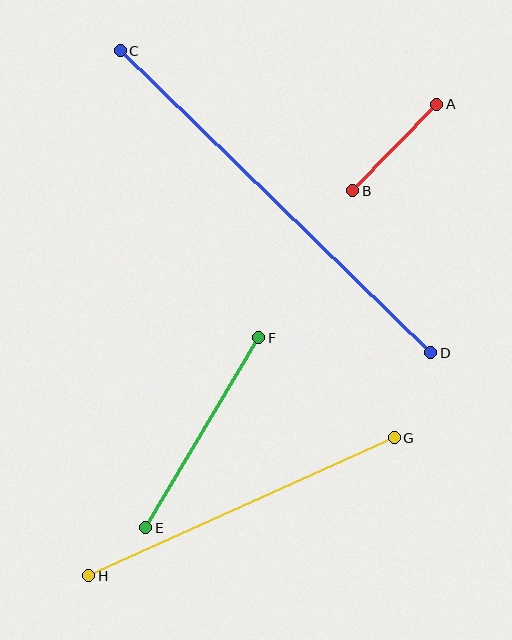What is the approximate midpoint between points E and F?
The midpoint is at approximately (202, 433) pixels.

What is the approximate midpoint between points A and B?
The midpoint is at approximately (395, 147) pixels.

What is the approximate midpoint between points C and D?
The midpoint is at approximately (275, 202) pixels.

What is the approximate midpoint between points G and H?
The midpoint is at approximately (242, 507) pixels.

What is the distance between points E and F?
The distance is approximately 221 pixels.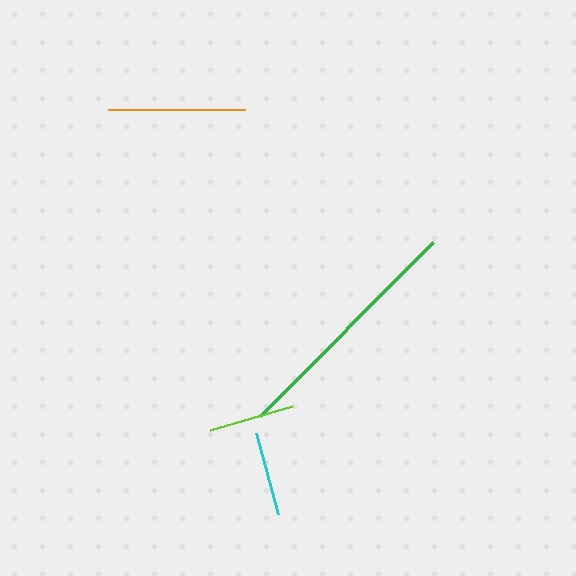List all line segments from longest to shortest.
From longest to shortest: green, orange, lime, cyan.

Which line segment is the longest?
The green line is the longest at approximately 246 pixels.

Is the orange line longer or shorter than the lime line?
The orange line is longer than the lime line.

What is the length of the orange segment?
The orange segment is approximately 138 pixels long.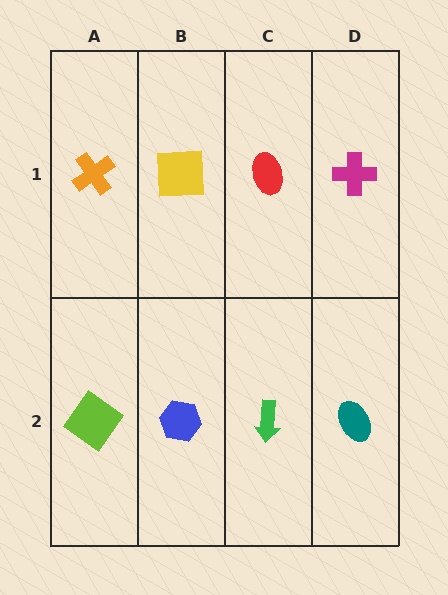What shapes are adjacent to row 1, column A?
A lime diamond (row 2, column A), a yellow square (row 1, column B).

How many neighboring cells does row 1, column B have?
3.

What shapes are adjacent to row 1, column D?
A teal ellipse (row 2, column D), a red ellipse (row 1, column C).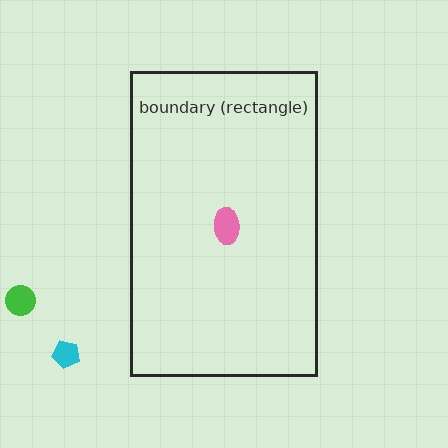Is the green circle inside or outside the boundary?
Outside.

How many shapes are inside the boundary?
1 inside, 2 outside.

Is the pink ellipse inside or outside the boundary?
Inside.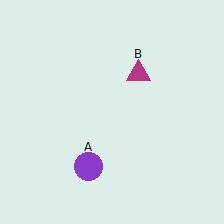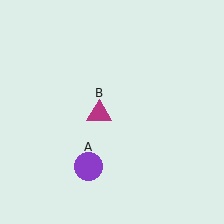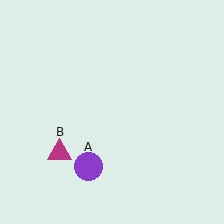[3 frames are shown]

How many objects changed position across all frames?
1 object changed position: magenta triangle (object B).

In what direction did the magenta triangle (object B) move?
The magenta triangle (object B) moved down and to the left.